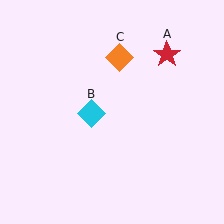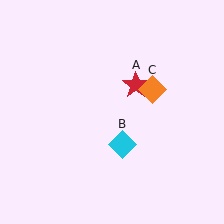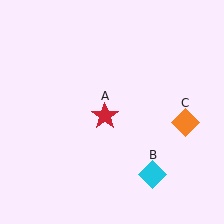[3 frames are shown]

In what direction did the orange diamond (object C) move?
The orange diamond (object C) moved down and to the right.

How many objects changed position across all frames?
3 objects changed position: red star (object A), cyan diamond (object B), orange diamond (object C).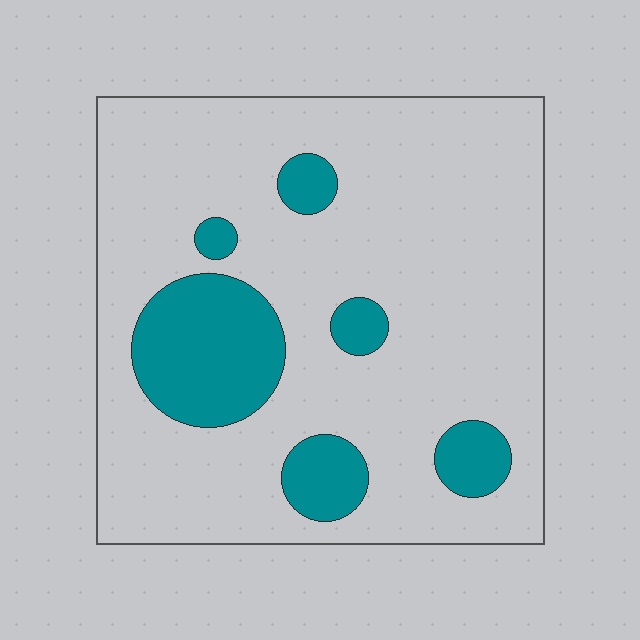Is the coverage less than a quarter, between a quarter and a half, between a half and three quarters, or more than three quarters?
Less than a quarter.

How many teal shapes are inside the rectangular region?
6.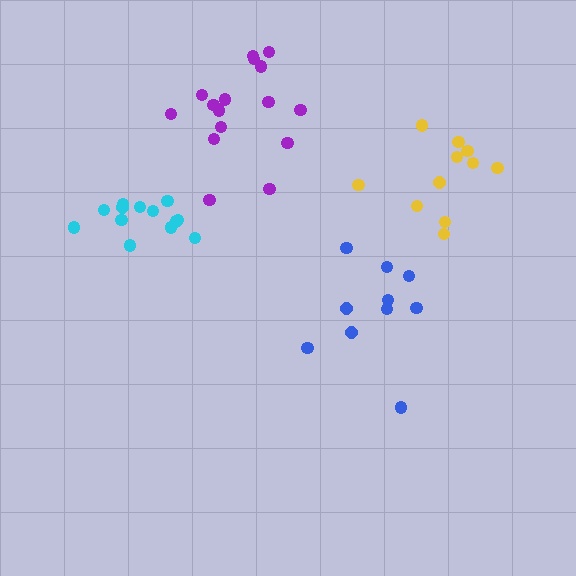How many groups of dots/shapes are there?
There are 4 groups.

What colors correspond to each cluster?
The clusters are colored: purple, blue, cyan, yellow.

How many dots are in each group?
Group 1: 16 dots, Group 2: 10 dots, Group 3: 13 dots, Group 4: 11 dots (50 total).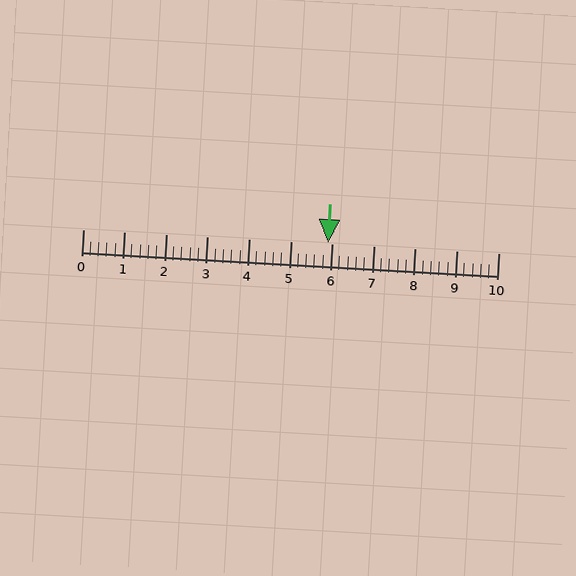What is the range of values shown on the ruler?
The ruler shows values from 0 to 10.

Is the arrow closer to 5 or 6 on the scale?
The arrow is closer to 6.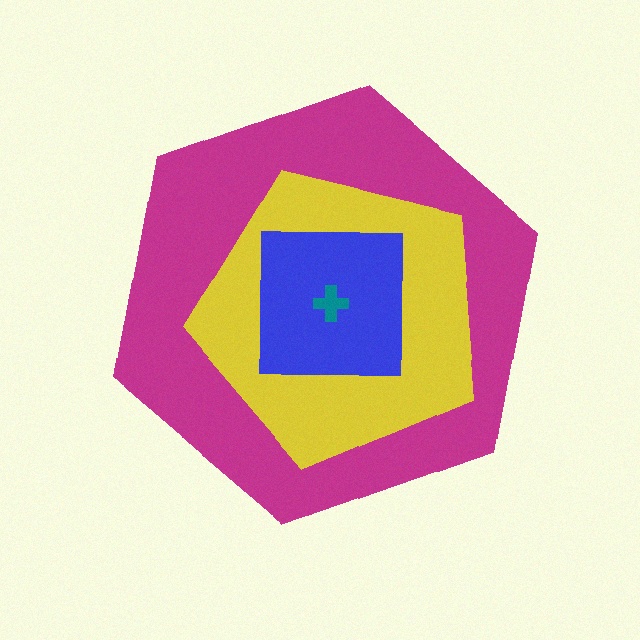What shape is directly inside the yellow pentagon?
The blue square.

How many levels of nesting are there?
4.